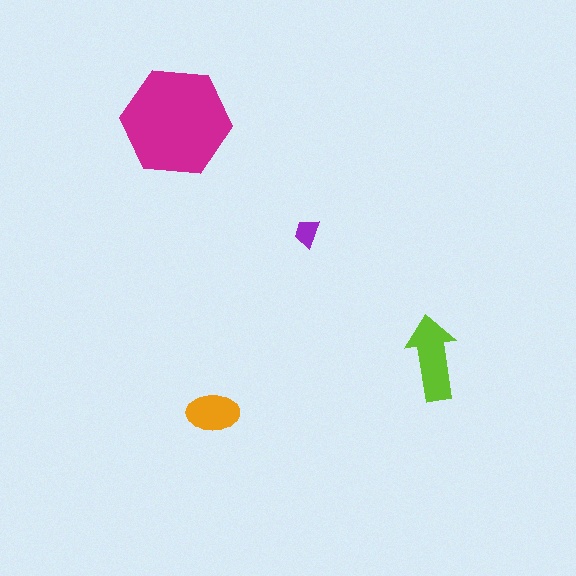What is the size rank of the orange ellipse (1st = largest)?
3rd.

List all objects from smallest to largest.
The purple trapezoid, the orange ellipse, the lime arrow, the magenta hexagon.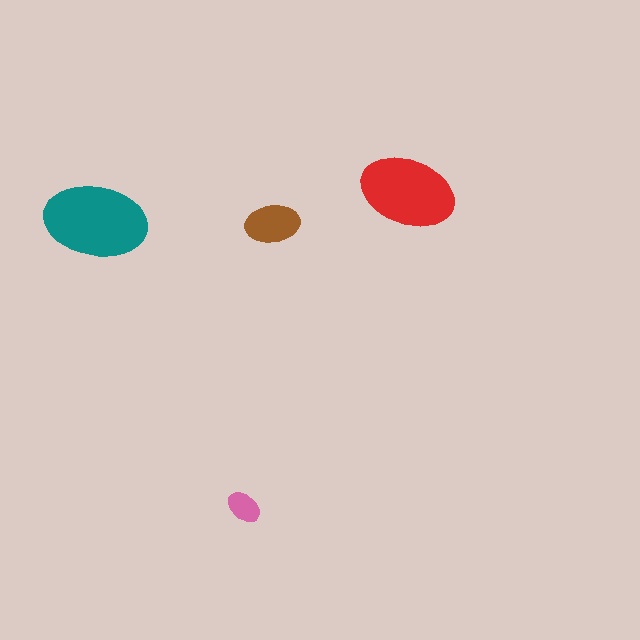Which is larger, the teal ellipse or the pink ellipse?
The teal one.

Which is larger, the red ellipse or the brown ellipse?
The red one.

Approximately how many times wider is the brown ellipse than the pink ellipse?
About 1.5 times wider.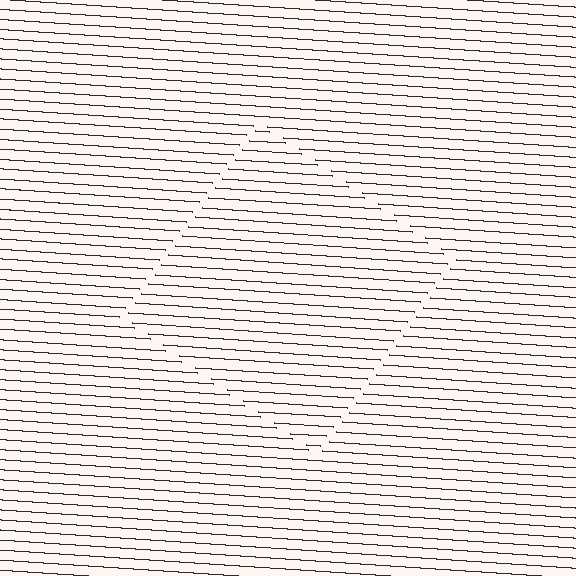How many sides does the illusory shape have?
4 sides — the line-ends trace a square.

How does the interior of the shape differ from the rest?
The interior of the shape contains the same grating, shifted by half a period — the contour is defined by the phase discontinuity where line-ends from the inner and outer gratings abut.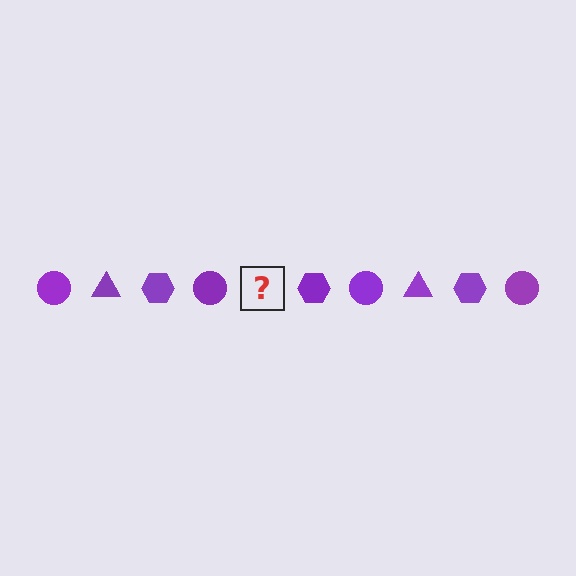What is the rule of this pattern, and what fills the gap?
The rule is that the pattern cycles through circle, triangle, hexagon shapes in purple. The gap should be filled with a purple triangle.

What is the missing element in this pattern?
The missing element is a purple triangle.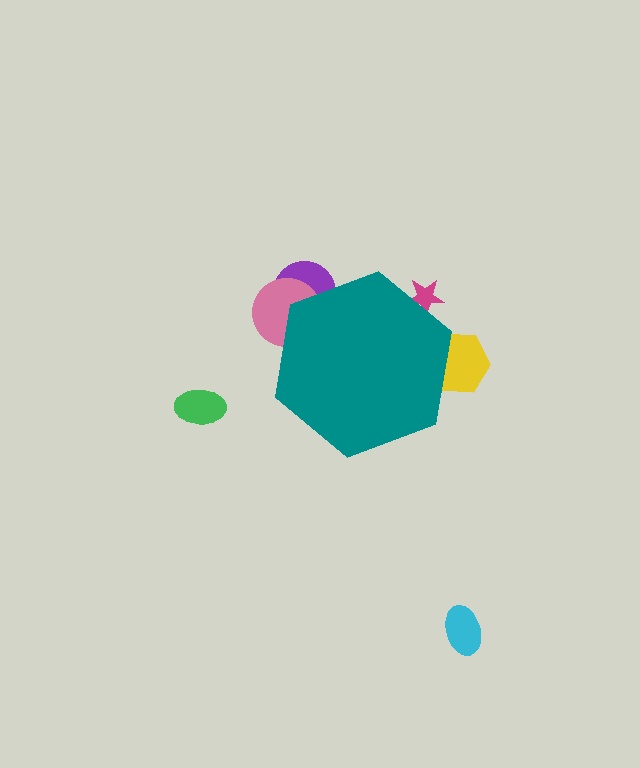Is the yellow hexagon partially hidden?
Yes, the yellow hexagon is partially hidden behind the teal hexagon.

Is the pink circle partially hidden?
Yes, the pink circle is partially hidden behind the teal hexagon.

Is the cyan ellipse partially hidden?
No, the cyan ellipse is fully visible.